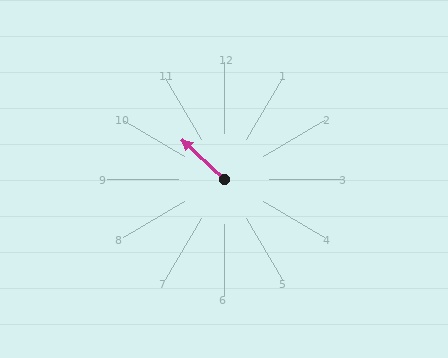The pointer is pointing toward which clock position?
Roughly 10 o'clock.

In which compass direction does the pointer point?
Northwest.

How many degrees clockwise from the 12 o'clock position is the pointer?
Approximately 313 degrees.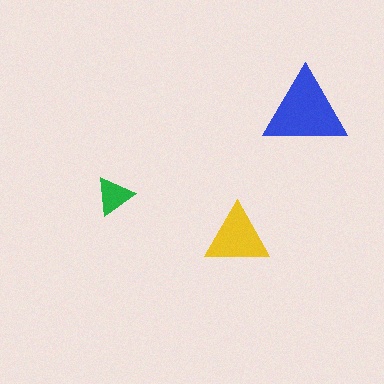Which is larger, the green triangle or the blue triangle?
The blue one.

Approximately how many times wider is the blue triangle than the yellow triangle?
About 1.5 times wider.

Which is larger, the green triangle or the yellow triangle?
The yellow one.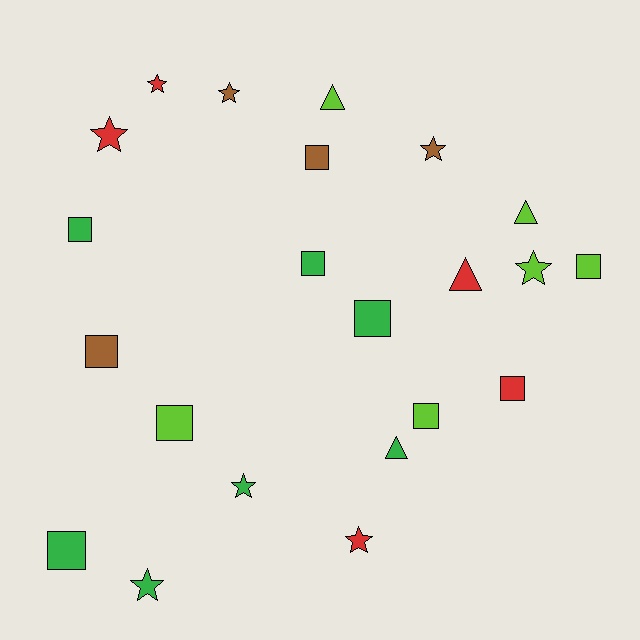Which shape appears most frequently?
Square, with 10 objects.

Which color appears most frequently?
Green, with 7 objects.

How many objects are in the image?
There are 22 objects.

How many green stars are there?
There are 2 green stars.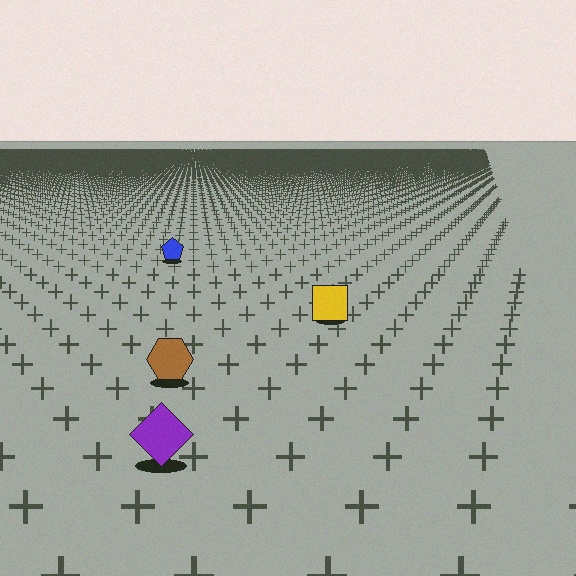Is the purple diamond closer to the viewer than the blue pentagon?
Yes. The purple diamond is closer — you can tell from the texture gradient: the ground texture is coarser near it.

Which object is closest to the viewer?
The purple diamond is closest. The texture marks near it are larger and more spread out.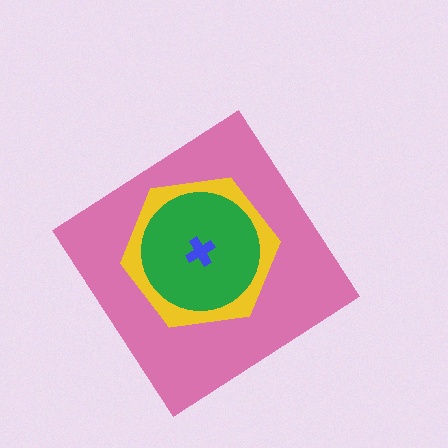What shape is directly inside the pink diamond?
The yellow hexagon.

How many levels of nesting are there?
4.